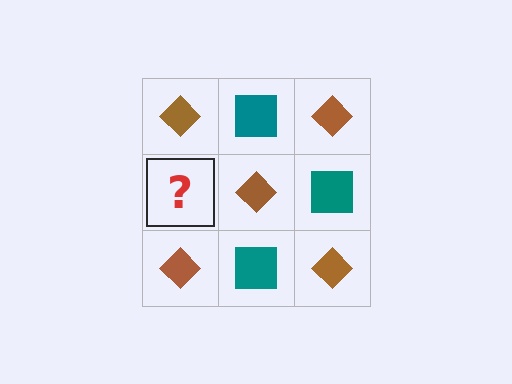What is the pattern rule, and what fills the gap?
The rule is that it alternates brown diamond and teal square in a checkerboard pattern. The gap should be filled with a teal square.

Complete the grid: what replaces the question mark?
The question mark should be replaced with a teal square.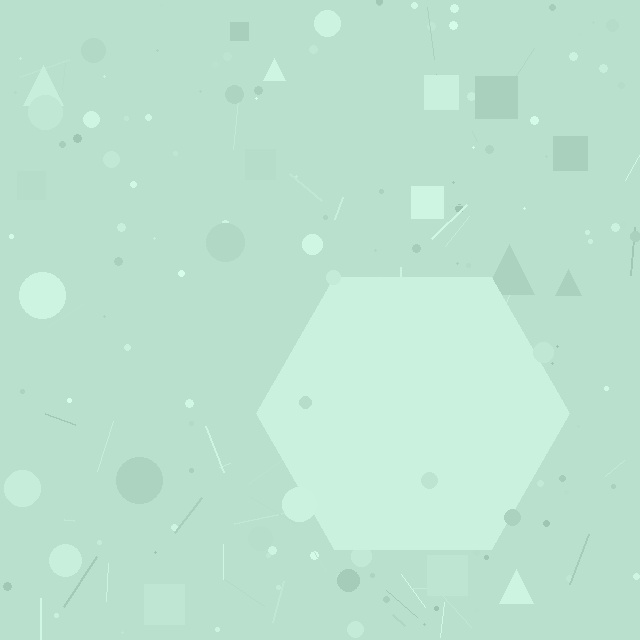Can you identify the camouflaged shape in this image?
The camouflaged shape is a hexagon.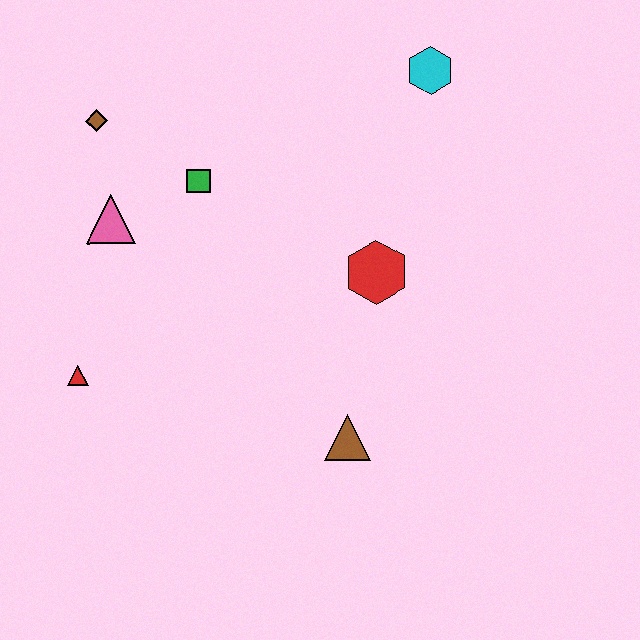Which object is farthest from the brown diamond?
The brown triangle is farthest from the brown diamond.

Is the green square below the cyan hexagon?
Yes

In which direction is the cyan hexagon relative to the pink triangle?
The cyan hexagon is to the right of the pink triangle.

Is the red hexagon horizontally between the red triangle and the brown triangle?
No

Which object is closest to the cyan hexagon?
The red hexagon is closest to the cyan hexagon.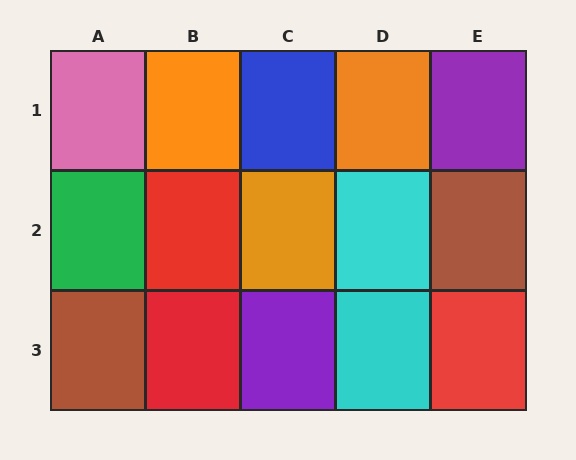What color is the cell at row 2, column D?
Cyan.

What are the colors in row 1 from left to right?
Pink, orange, blue, orange, purple.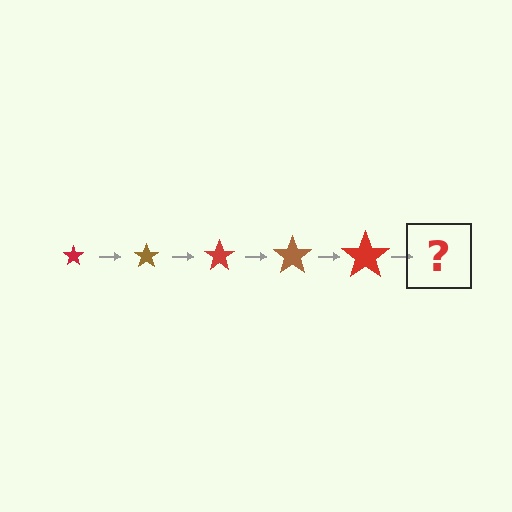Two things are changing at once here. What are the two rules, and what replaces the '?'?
The two rules are that the star grows larger each step and the color cycles through red and brown. The '?' should be a brown star, larger than the previous one.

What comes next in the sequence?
The next element should be a brown star, larger than the previous one.